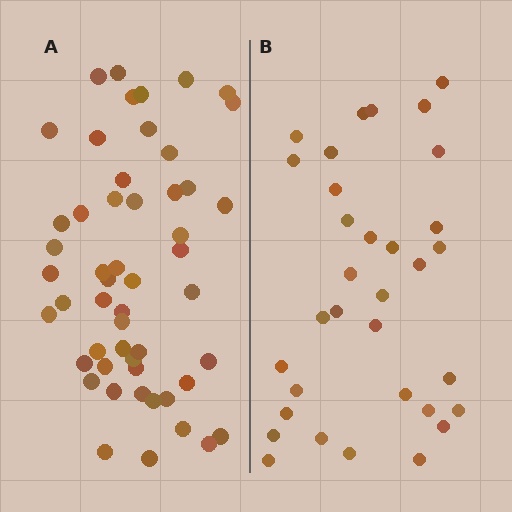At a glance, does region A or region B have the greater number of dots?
Region A (the left region) has more dots.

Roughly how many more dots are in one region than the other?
Region A has approximately 20 more dots than region B.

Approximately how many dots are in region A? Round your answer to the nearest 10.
About 50 dots. (The exact count is 52, which rounds to 50.)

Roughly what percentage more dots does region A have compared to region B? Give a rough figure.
About 60% more.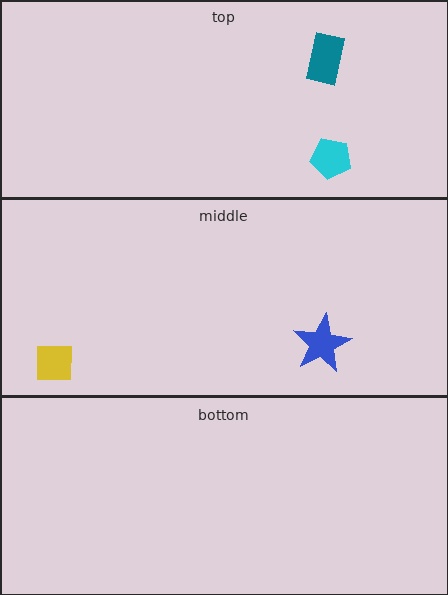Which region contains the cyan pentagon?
The top region.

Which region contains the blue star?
The middle region.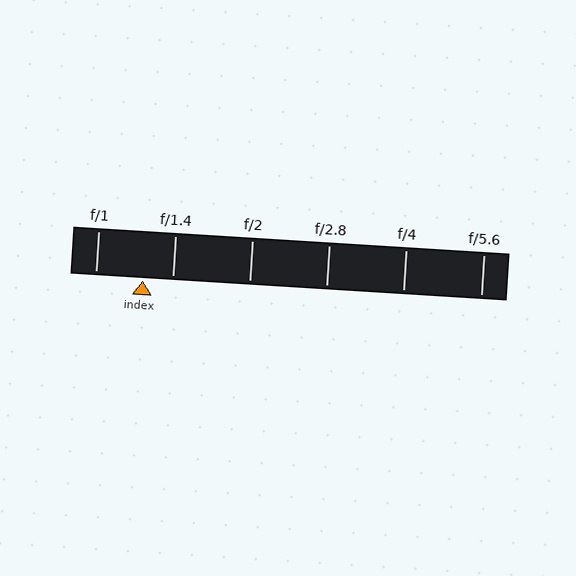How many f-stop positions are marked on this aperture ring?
There are 6 f-stop positions marked.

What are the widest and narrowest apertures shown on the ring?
The widest aperture shown is f/1 and the narrowest is f/5.6.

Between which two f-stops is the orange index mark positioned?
The index mark is between f/1 and f/1.4.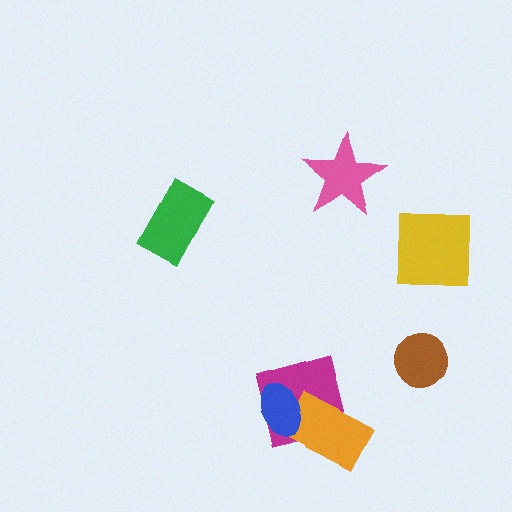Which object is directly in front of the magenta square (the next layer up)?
The orange rectangle is directly in front of the magenta square.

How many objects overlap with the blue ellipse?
2 objects overlap with the blue ellipse.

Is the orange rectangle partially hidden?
Yes, it is partially covered by another shape.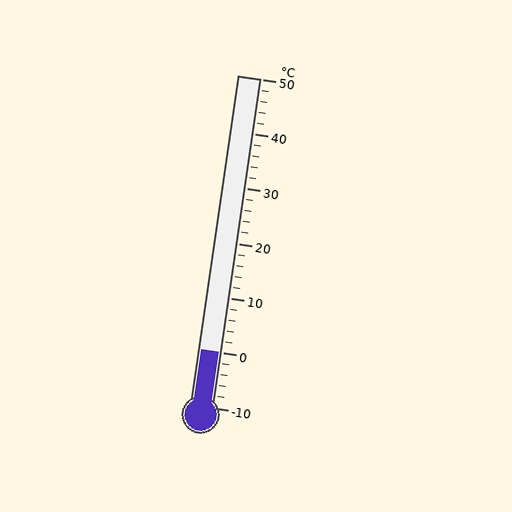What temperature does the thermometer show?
The thermometer shows approximately 0°C.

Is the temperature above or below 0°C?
The temperature is at 0°C.